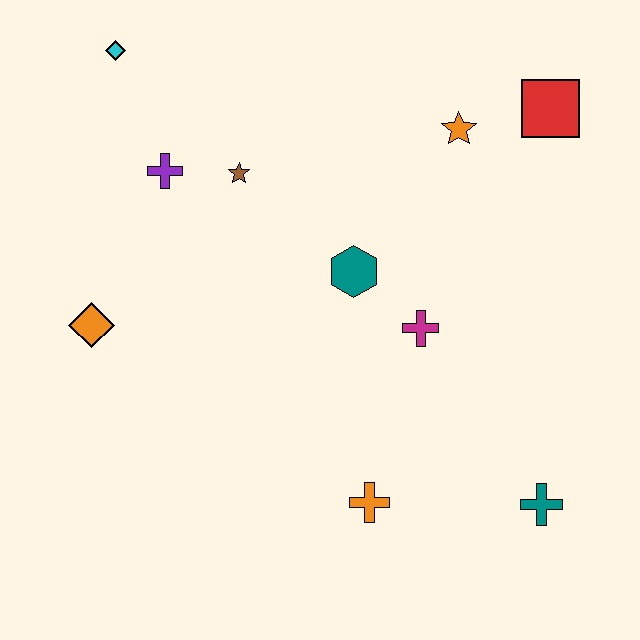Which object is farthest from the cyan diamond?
The teal cross is farthest from the cyan diamond.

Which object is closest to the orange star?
The red square is closest to the orange star.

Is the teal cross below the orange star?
Yes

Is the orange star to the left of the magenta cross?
No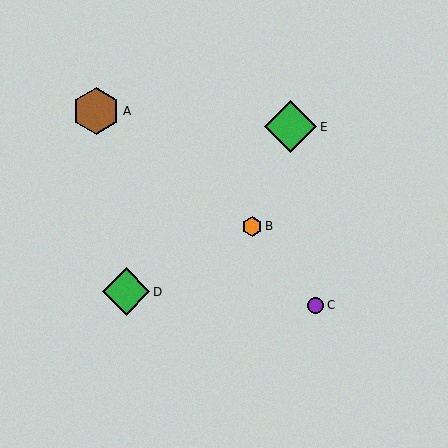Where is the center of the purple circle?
The center of the purple circle is at (316, 305).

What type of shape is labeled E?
Shape E is a green diamond.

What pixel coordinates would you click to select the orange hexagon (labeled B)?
Click at (252, 226) to select the orange hexagon B.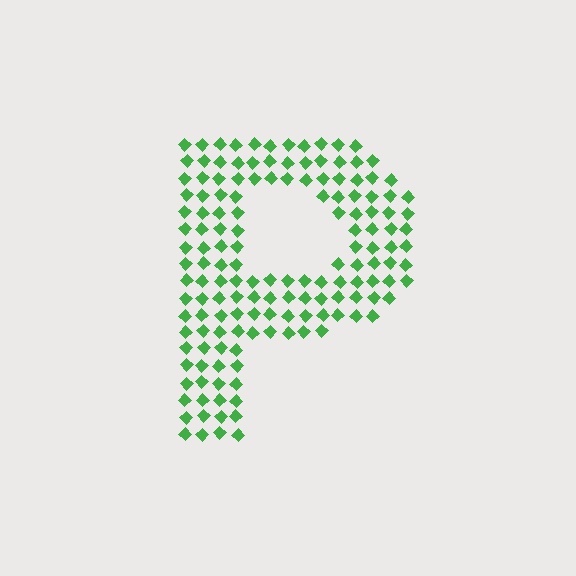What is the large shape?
The large shape is the letter P.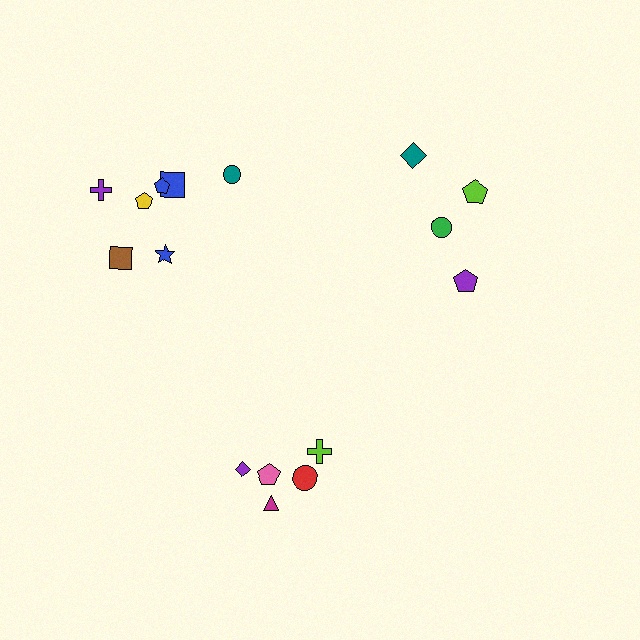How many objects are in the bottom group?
There are 5 objects.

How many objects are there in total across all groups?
There are 16 objects.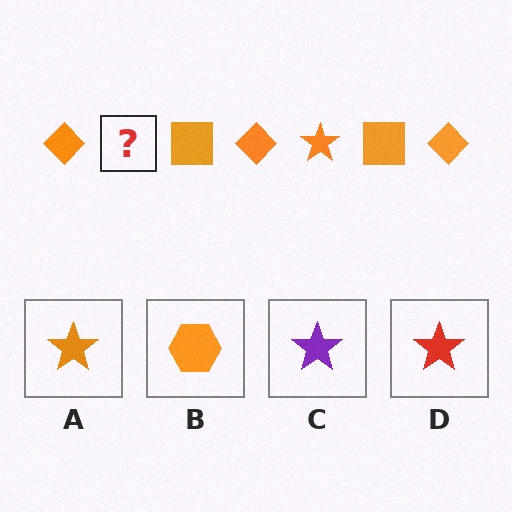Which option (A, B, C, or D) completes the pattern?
A.